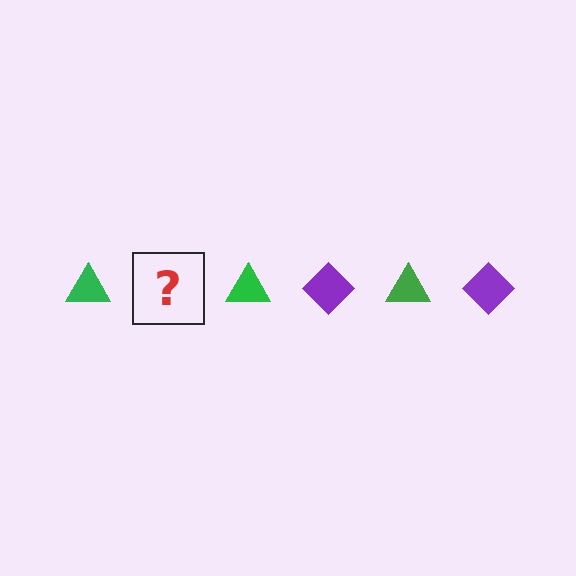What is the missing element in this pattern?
The missing element is a purple diamond.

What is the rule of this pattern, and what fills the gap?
The rule is that the pattern alternates between green triangle and purple diamond. The gap should be filled with a purple diamond.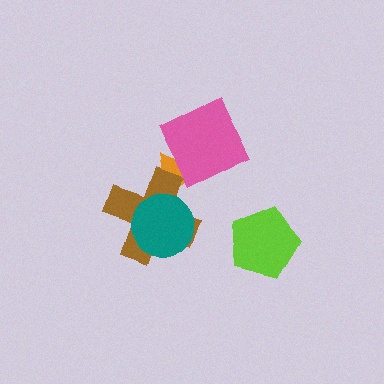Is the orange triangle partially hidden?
Yes, it is partially covered by another shape.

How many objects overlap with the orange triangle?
2 objects overlap with the orange triangle.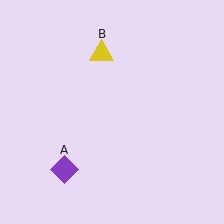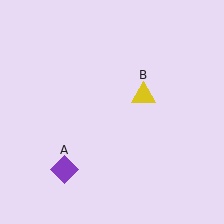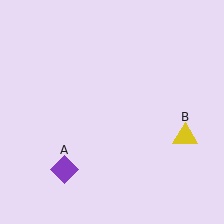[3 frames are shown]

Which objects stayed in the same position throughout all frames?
Purple diamond (object A) remained stationary.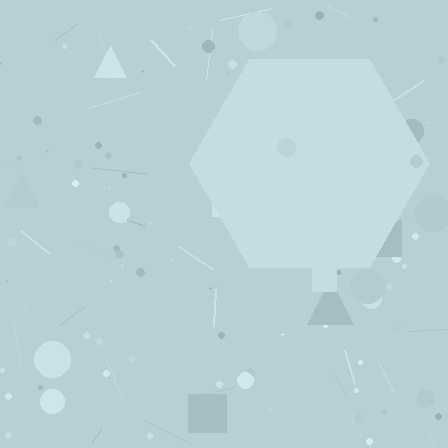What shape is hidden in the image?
A hexagon is hidden in the image.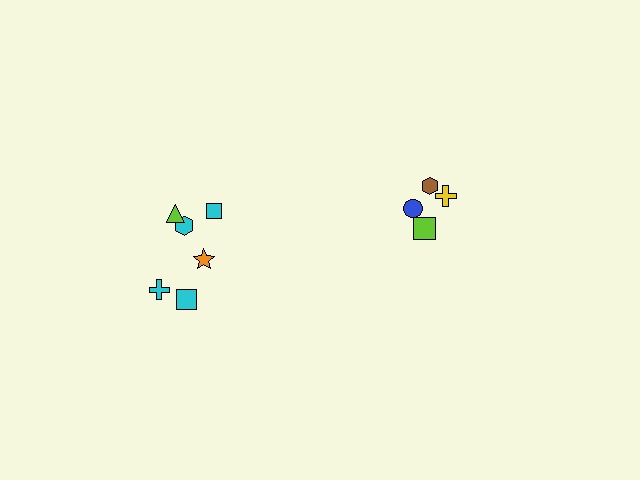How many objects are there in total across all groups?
There are 10 objects.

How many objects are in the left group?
There are 6 objects.